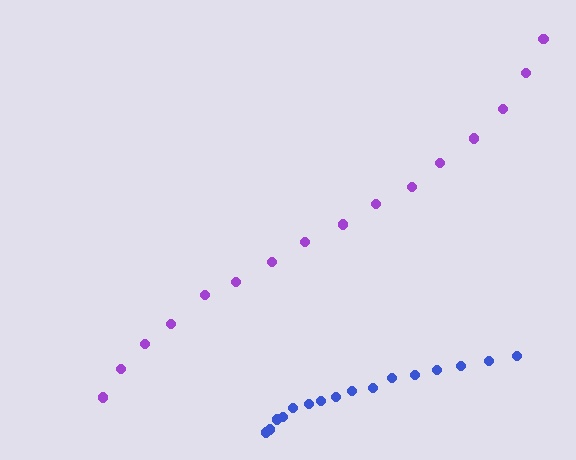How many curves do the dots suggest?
There are 2 distinct paths.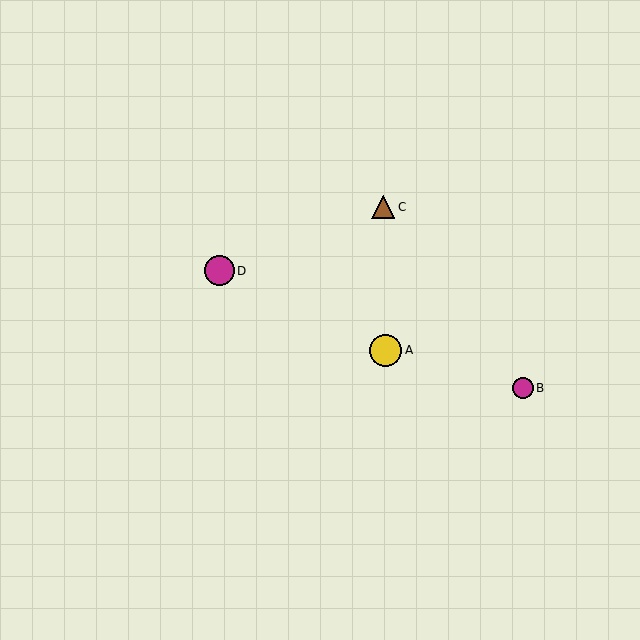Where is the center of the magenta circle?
The center of the magenta circle is at (220, 271).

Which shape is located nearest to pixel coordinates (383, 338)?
The yellow circle (labeled A) at (386, 350) is nearest to that location.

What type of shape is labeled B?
Shape B is a magenta circle.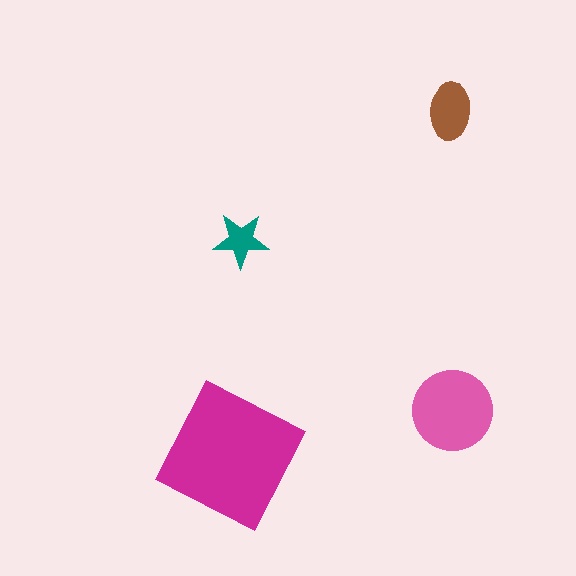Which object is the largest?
The magenta square.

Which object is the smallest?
The teal star.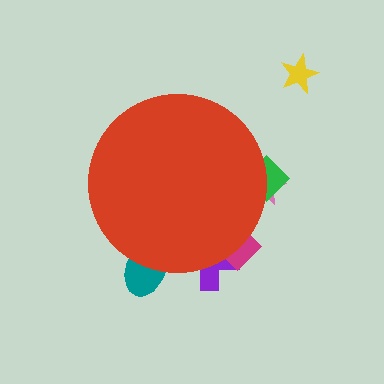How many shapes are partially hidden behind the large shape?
5 shapes are partially hidden.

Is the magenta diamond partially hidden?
Yes, the magenta diamond is partially hidden behind the red circle.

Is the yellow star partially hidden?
No, the yellow star is fully visible.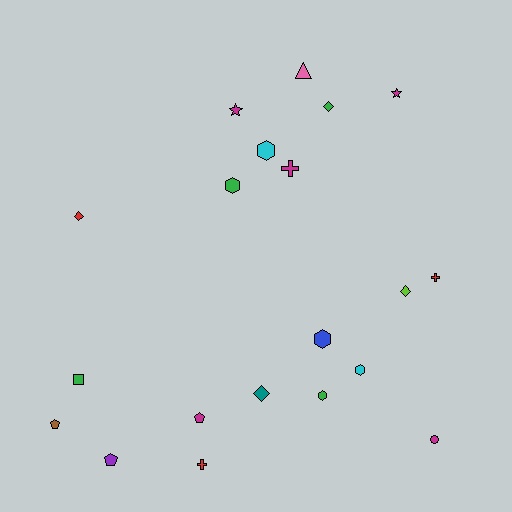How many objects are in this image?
There are 20 objects.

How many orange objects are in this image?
There are no orange objects.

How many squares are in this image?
There is 1 square.